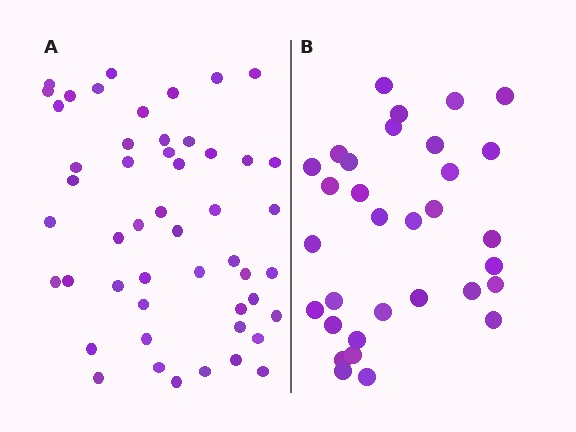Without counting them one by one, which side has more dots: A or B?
Region A (the left region) has more dots.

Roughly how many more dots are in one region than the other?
Region A has approximately 20 more dots than region B.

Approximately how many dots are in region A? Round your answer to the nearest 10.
About 50 dots.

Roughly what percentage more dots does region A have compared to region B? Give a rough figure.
About 55% more.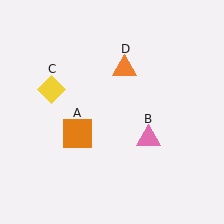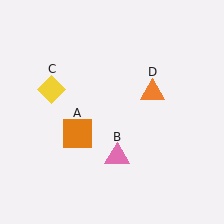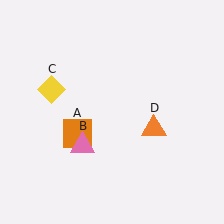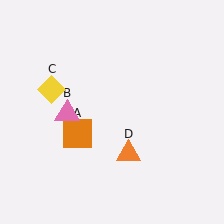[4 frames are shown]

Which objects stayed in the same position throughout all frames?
Orange square (object A) and yellow diamond (object C) remained stationary.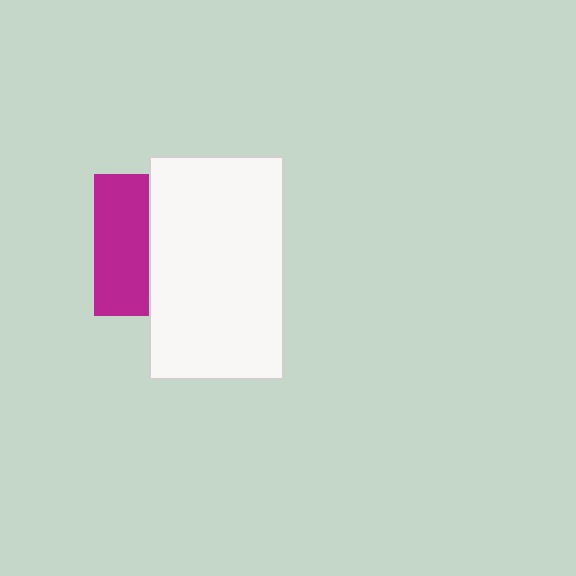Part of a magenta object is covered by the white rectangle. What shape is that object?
It is a square.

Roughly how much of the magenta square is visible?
A small part of it is visible (roughly 39%).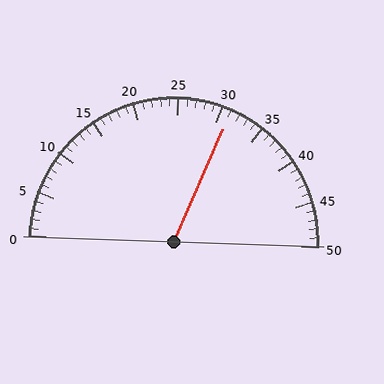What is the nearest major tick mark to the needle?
The nearest major tick mark is 30.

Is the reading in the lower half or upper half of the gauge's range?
The reading is in the upper half of the range (0 to 50).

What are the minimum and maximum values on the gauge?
The gauge ranges from 0 to 50.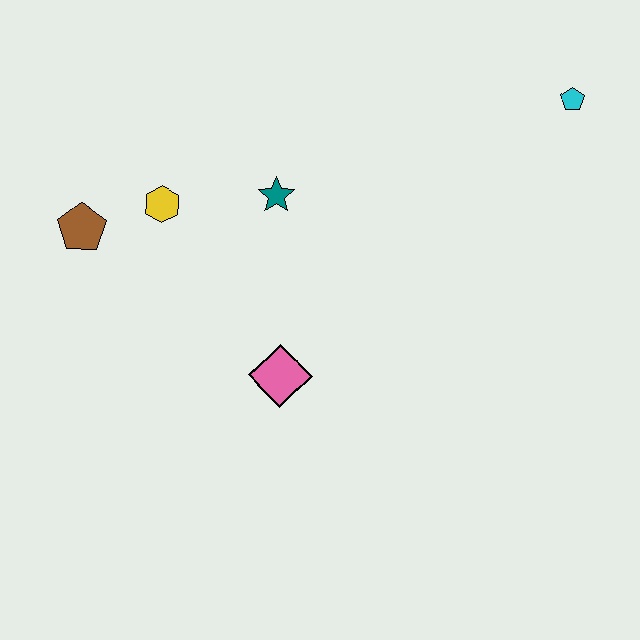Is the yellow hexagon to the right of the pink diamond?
No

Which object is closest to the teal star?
The yellow hexagon is closest to the teal star.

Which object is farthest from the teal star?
The cyan pentagon is farthest from the teal star.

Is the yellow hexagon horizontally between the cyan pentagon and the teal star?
No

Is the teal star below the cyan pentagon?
Yes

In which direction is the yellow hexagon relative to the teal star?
The yellow hexagon is to the left of the teal star.